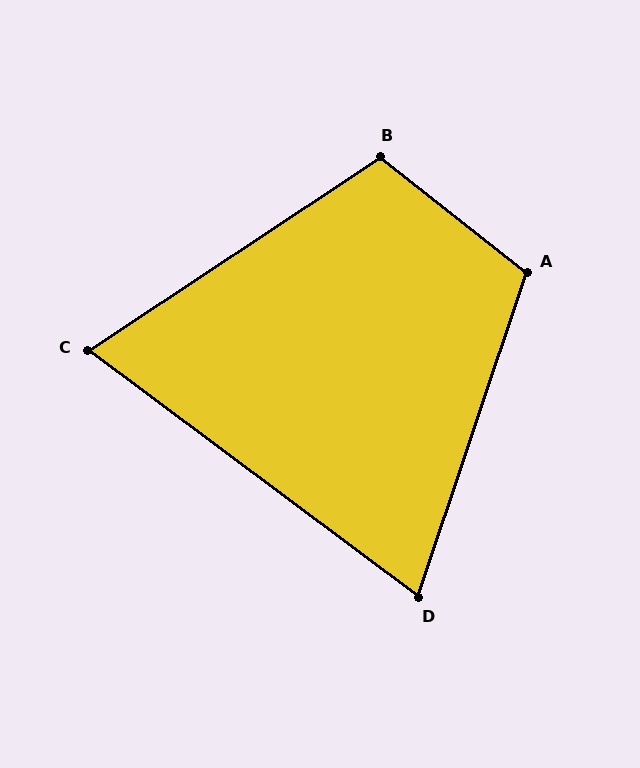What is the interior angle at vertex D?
Approximately 72 degrees (acute).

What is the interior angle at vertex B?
Approximately 108 degrees (obtuse).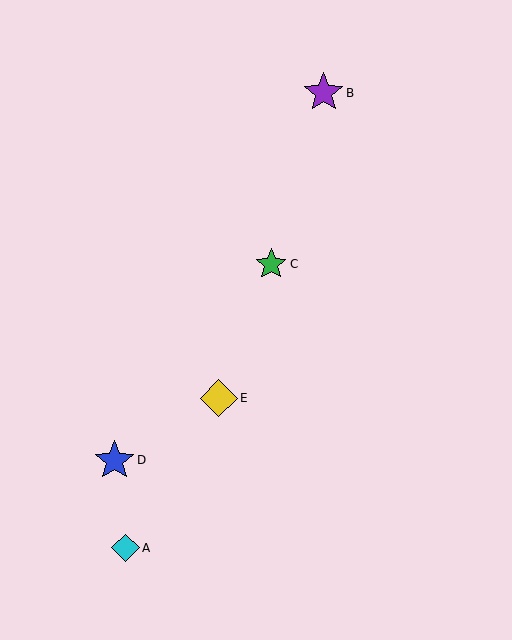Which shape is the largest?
The blue star (labeled D) is the largest.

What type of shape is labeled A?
Shape A is a cyan diamond.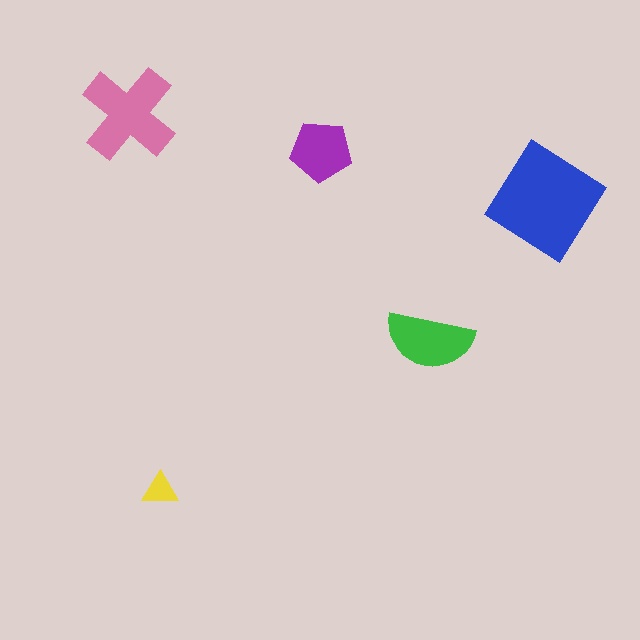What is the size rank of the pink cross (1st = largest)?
2nd.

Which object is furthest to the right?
The blue diamond is rightmost.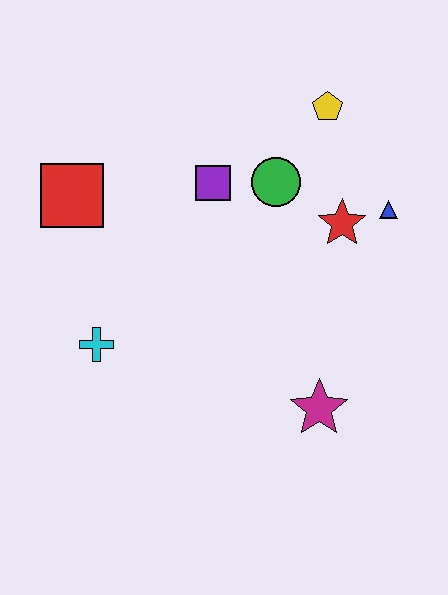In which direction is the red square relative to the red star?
The red square is to the left of the red star.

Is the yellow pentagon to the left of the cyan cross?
No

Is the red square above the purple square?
No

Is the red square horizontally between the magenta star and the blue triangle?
No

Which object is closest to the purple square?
The green circle is closest to the purple square.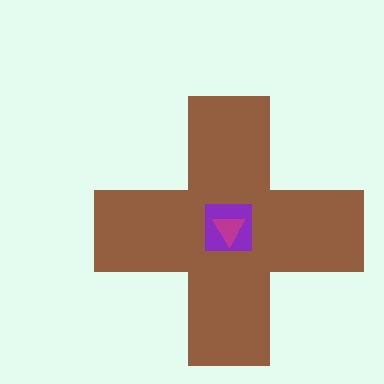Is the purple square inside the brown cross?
Yes.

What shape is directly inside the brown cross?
The purple square.